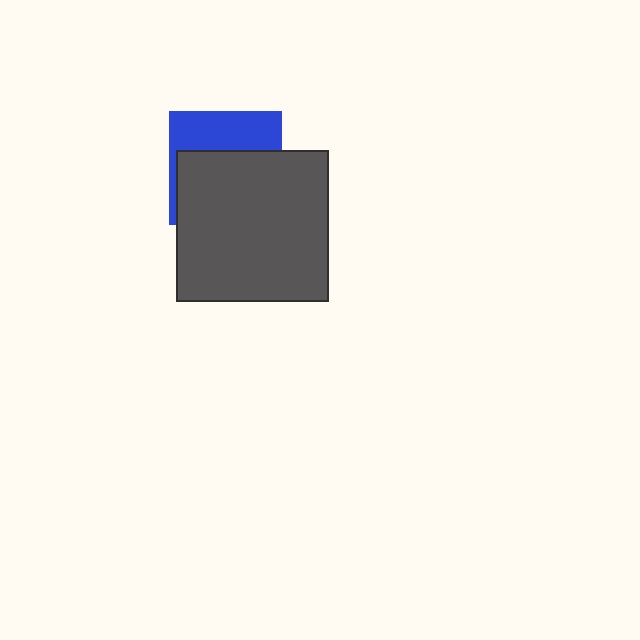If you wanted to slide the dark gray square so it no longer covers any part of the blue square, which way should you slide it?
Slide it down — that is the most direct way to separate the two shapes.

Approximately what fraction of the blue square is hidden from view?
Roughly 63% of the blue square is hidden behind the dark gray square.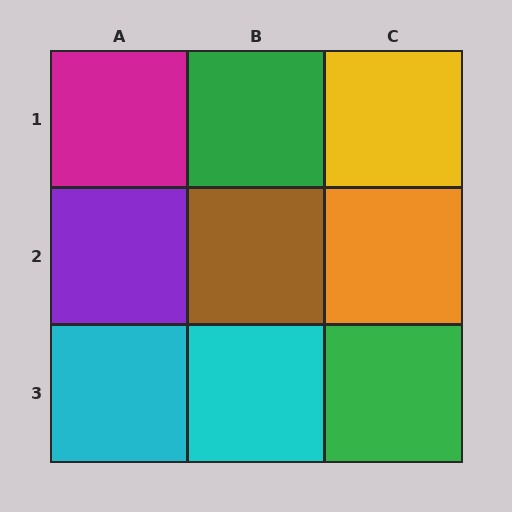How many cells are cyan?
2 cells are cyan.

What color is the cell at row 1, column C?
Yellow.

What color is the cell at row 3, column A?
Cyan.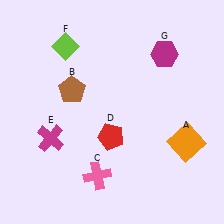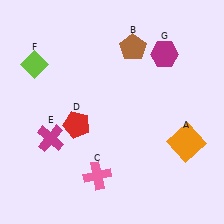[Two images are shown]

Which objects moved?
The objects that moved are: the brown pentagon (B), the red pentagon (D), the lime diamond (F).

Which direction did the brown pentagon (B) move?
The brown pentagon (B) moved right.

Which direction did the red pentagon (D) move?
The red pentagon (D) moved left.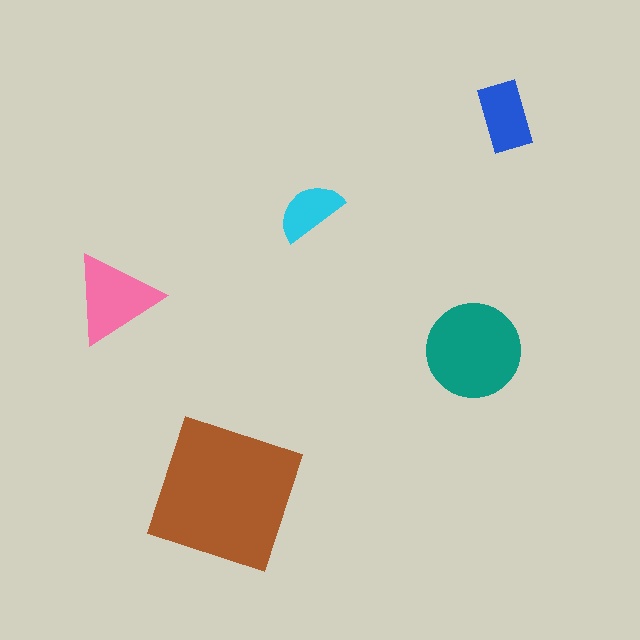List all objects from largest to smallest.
The brown square, the teal circle, the pink triangle, the blue rectangle, the cyan semicircle.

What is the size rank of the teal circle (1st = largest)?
2nd.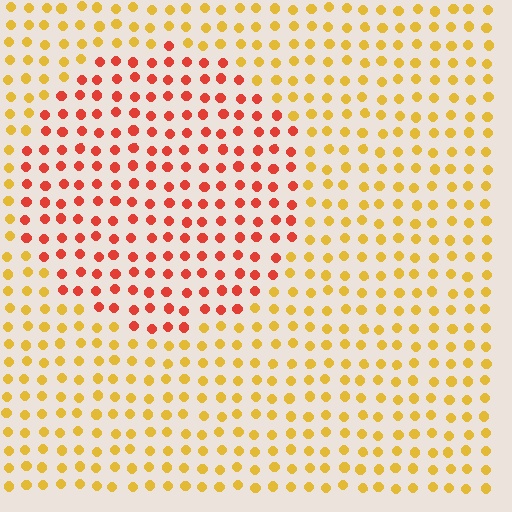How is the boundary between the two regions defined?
The boundary is defined purely by a slight shift in hue (about 43 degrees). Spacing, size, and orientation are identical on both sides.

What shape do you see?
I see a circle.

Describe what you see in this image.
The image is filled with small yellow elements in a uniform arrangement. A circle-shaped region is visible where the elements are tinted to a slightly different hue, forming a subtle color boundary.